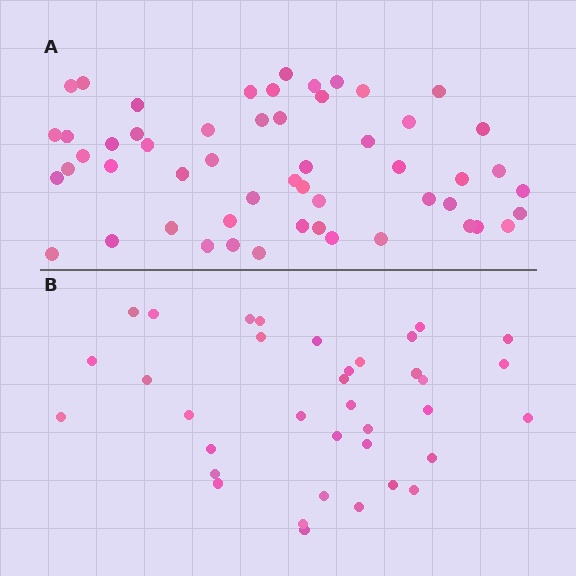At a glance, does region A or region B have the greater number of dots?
Region A (the top region) has more dots.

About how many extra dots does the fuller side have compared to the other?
Region A has approximately 20 more dots than region B.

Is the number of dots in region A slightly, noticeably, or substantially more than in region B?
Region A has substantially more. The ratio is roughly 1.5 to 1.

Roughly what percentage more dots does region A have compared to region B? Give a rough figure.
About 50% more.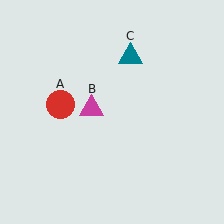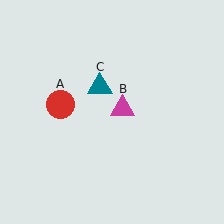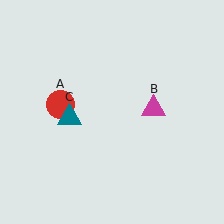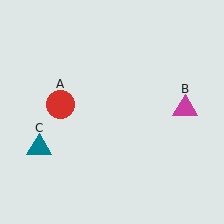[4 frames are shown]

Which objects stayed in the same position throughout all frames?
Red circle (object A) remained stationary.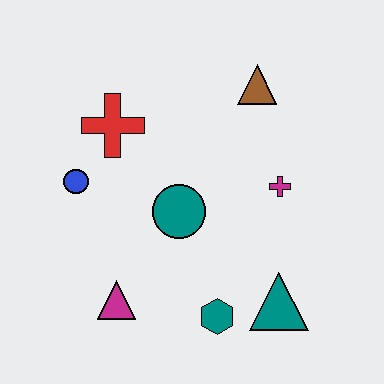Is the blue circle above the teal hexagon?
Yes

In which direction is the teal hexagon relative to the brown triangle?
The teal hexagon is below the brown triangle.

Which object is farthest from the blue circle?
The teal triangle is farthest from the blue circle.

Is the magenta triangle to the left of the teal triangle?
Yes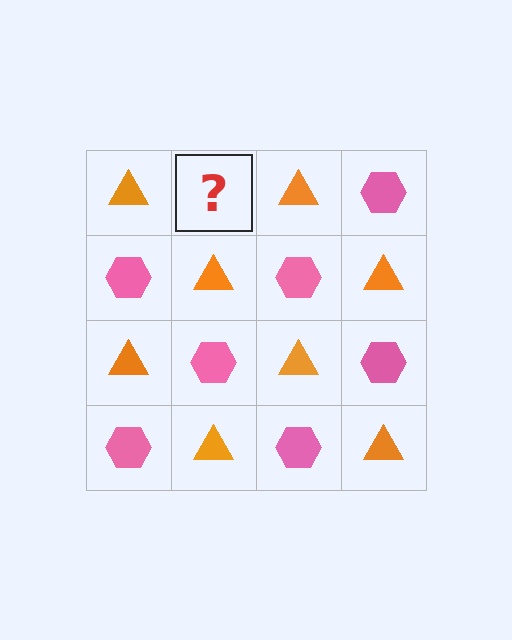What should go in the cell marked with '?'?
The missing cell should contain a pink hexagon.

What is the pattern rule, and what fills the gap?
The rule is that it alternates orange triangle and pink hexagon in a checkerboard pattern. The gap should be filled with a pink hexagon.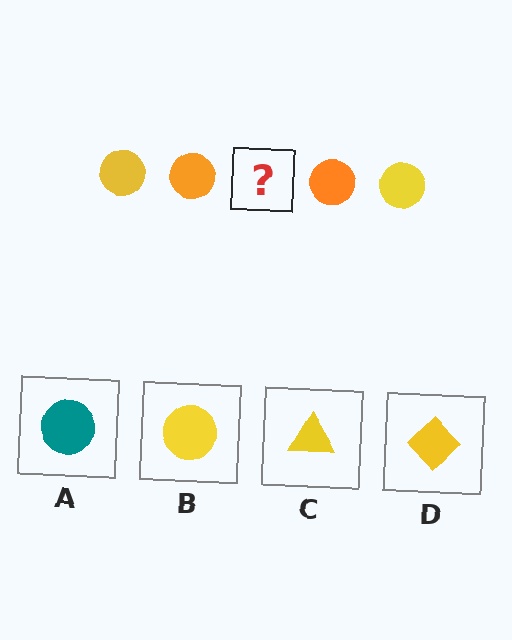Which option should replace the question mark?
Option B.